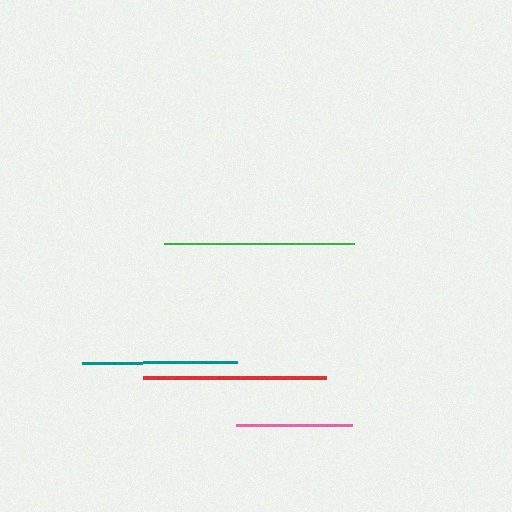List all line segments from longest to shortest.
From longest to shortest: green, red, teal, pink.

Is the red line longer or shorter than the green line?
The green line is longer than the red line.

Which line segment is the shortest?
The pink line is the shortest at approximately 116 pixels.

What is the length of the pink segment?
The pink segment is approximately 116 pixels long.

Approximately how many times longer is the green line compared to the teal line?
The green line is approximately 1.2 times the length of the teal line.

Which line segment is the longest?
The green line is the longest at approximately 190 pixels.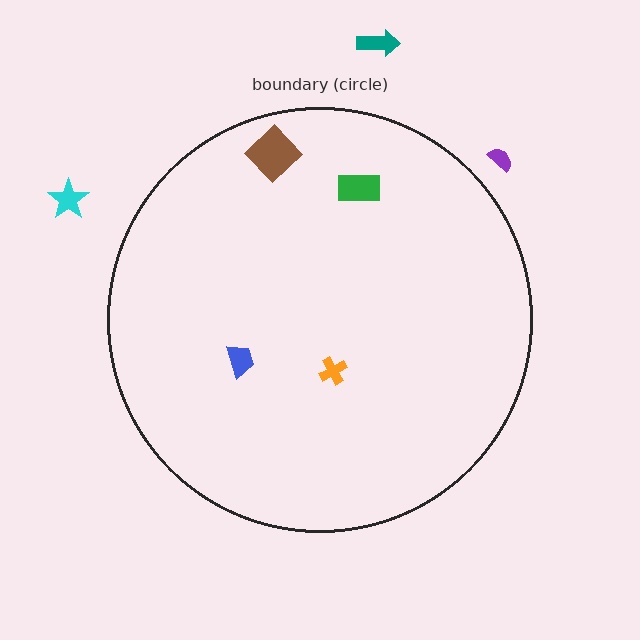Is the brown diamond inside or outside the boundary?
Inside.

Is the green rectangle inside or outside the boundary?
Inside.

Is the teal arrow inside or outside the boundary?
Outside.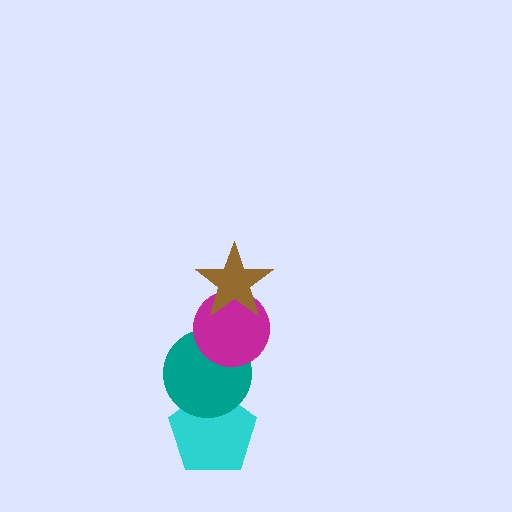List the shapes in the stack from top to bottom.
From top to bottom: the brown star, the magenta circle, the teal circle, the cyan pentagon.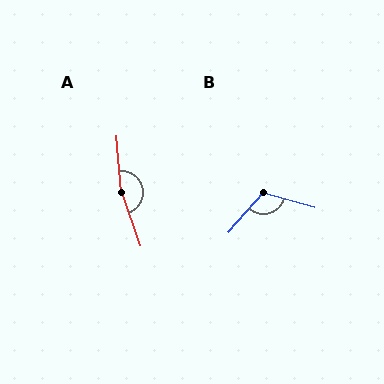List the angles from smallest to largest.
B (116°), A (165°).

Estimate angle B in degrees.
Approximately 116 degrees.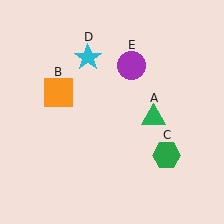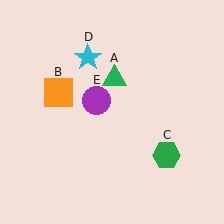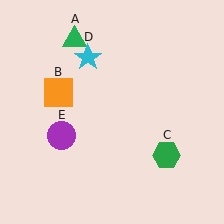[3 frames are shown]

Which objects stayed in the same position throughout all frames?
Orange square (object B) and green hexagon (object C) and cyan star (object D) remained stationary.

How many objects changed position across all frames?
2 objects changed position: green triangle (object A), purple circle (object E).